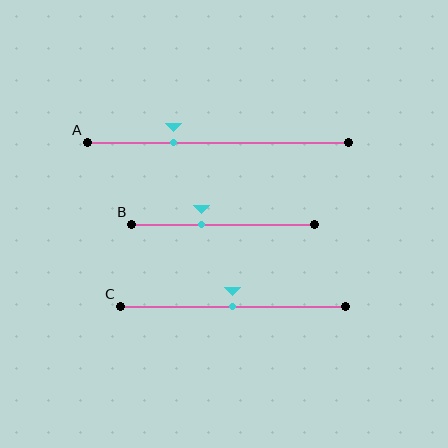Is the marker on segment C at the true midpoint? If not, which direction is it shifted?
Yes, the marker on segment C is at the true midpoint.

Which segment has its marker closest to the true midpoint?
Segment C has its marker closest to the true midpoint.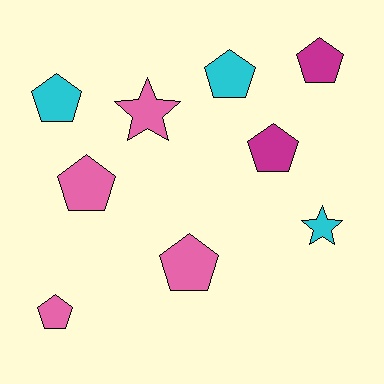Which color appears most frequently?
Pink, with 4 objects.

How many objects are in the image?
There are 9 objects.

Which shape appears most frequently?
Pentagon, with 7 objects.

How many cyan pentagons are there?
There are 2 cyan pentagons.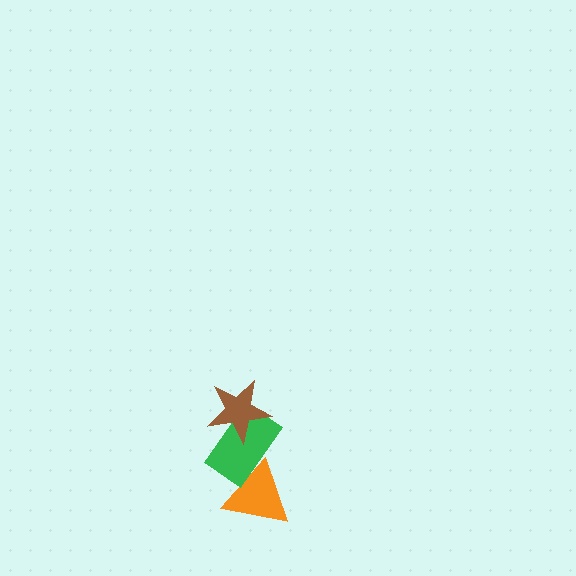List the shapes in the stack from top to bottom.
From top to bottom: the brown star, the green rectangle, the orange triangle.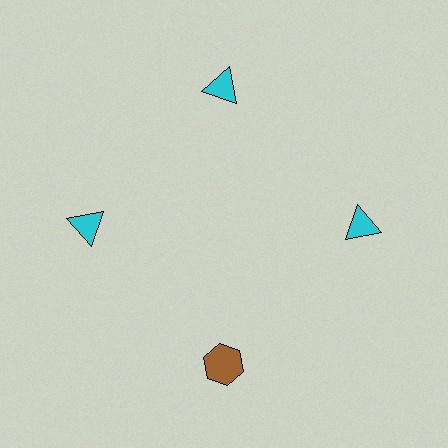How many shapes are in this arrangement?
There are 4 shapes arranged in a ring pattern.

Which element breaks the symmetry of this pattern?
The brown hexagon at roughly the 6 o'clock position breaks the symmetry. All other shapes are cyan triangles.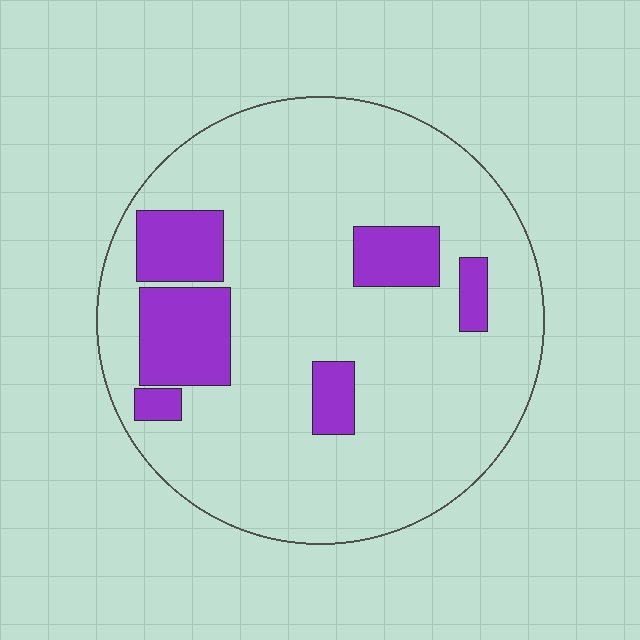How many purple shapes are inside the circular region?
6.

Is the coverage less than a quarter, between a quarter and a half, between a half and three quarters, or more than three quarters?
Less than a quarter.